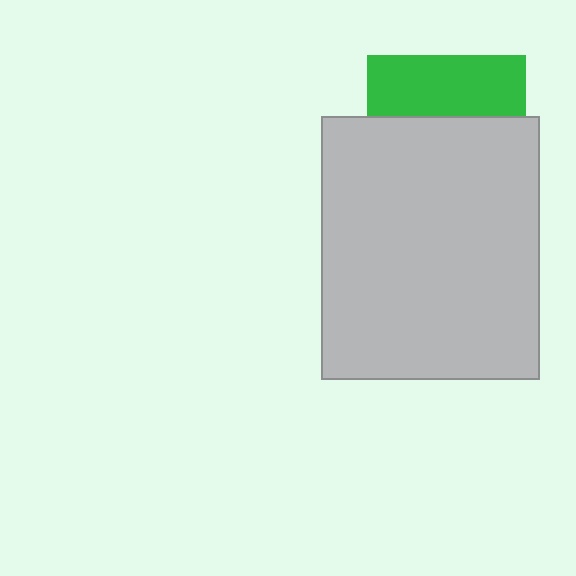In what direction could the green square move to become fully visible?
The green square could move up. That would shift it out from behind the light gray rectangle entirely.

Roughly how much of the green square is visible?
A small part of it is visible (roughly 38%).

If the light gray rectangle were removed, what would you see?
You would see the complete green square.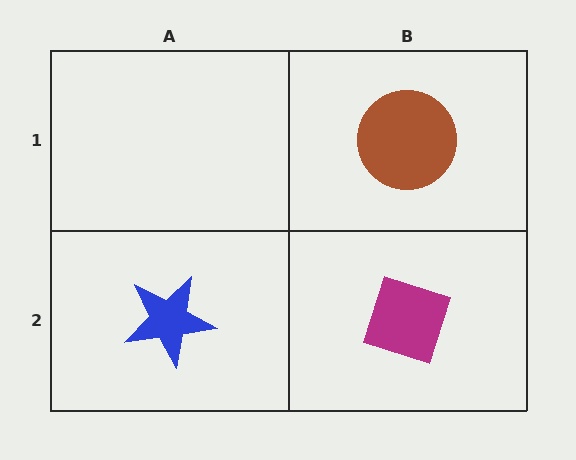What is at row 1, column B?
A brown circle.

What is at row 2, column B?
A magenta diamond.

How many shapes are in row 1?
1 shape.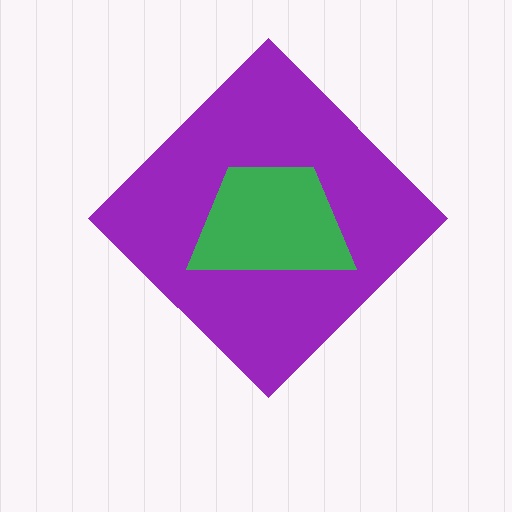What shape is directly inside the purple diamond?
The green trapezoid.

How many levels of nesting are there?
2.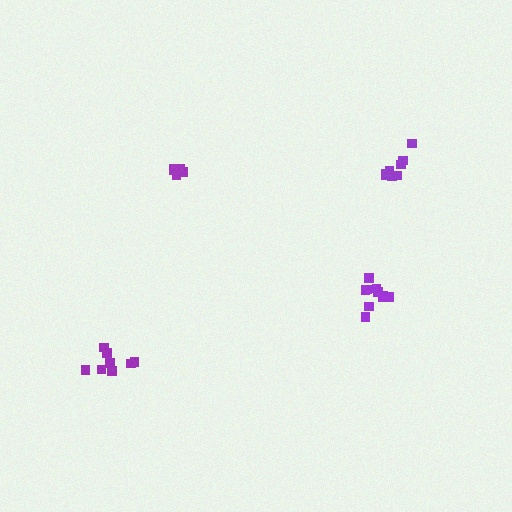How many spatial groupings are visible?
There are 4 spatial groupings.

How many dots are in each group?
Group 1: 8 dots, Group 2: 6 dots, Group 3: 10 dots, Group 4: 9 dots (33 total).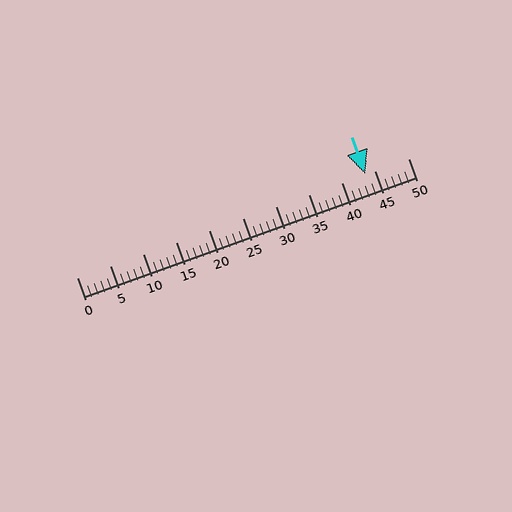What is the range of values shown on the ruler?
The ruler shows values from 0 to 50.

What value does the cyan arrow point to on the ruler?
The cyan arrow points to approximately 44.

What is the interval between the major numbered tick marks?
The major tick marks are spaced 5 units apart.